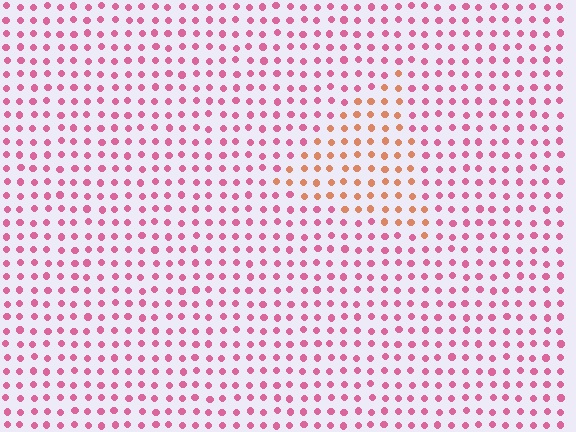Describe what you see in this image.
The image is filled with small pink elements in a uniform arrangement. A triangle-shaped region is visible where the elements are tinted to a slightly different hue, forming a subtle color boundary.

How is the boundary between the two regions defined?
The boundary is defined purely by a slight shift in hue (about 46 degrees). Spacing, size, and orientation are identical on both sides.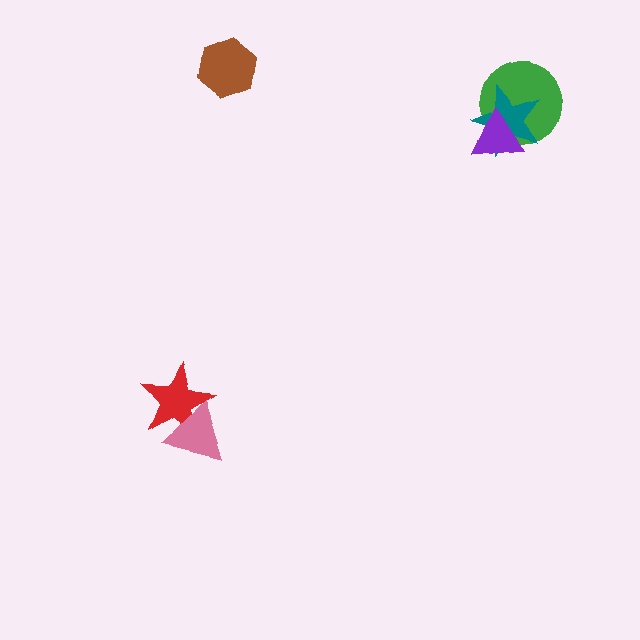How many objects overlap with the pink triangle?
1 object overlaps with the pink triangle.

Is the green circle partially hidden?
Yes, it is partially covered by another shape.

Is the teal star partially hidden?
Yes, it is partially covered by another shape.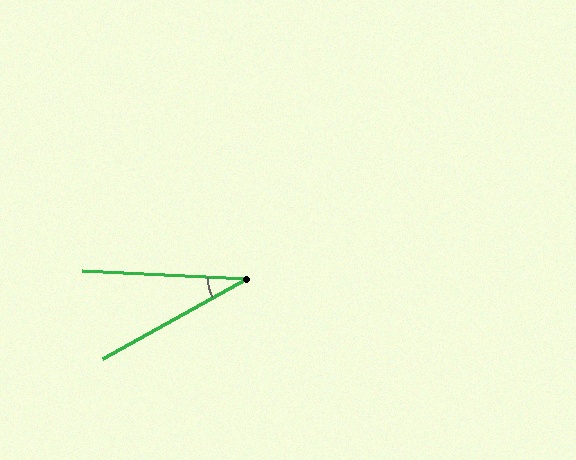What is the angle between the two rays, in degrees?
Approximately 32 degrees.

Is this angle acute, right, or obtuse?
It is acute.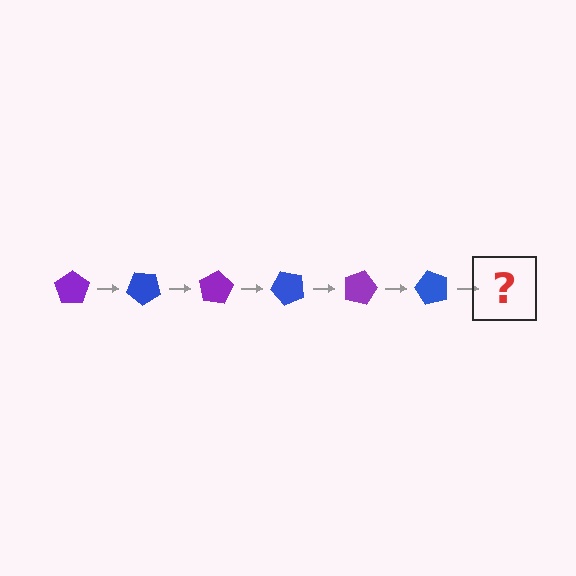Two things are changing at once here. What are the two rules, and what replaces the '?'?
The two rules are that it rotates 40 degrees each step and the color cycles through purple and blue. The '?' should be a purple pentagon, rotated 240 degrees from the start.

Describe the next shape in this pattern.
It should be a purple pentagon, rotated 240 degrees from the start.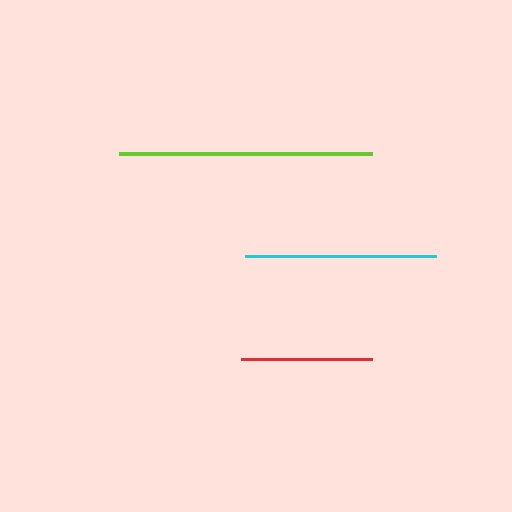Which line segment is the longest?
The lime line is the longest at approximately 253 pixels.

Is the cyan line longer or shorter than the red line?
The cyan line is longer than the red line.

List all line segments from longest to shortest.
From longest to shortest: lime, cyan, red.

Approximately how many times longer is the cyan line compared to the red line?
The cyan line is approximately 1.5 times the length of the red line.